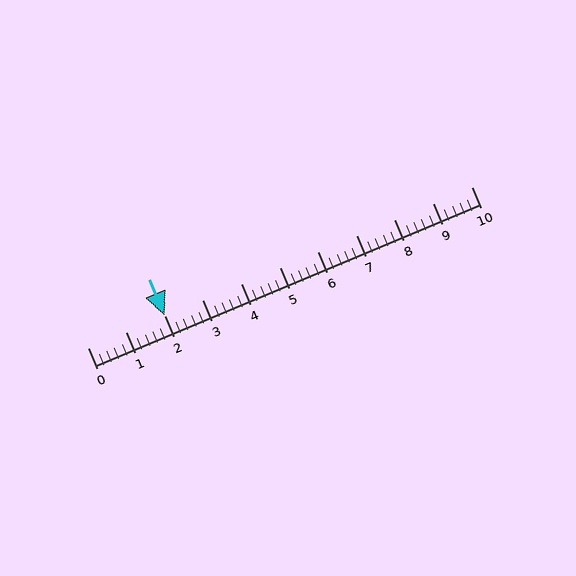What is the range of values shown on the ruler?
The ruler shows values from 0 to 10.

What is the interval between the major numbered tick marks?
The major tick marks are spaced 1 units apart.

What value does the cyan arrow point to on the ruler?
The cyan arrow points to approximately 2.0.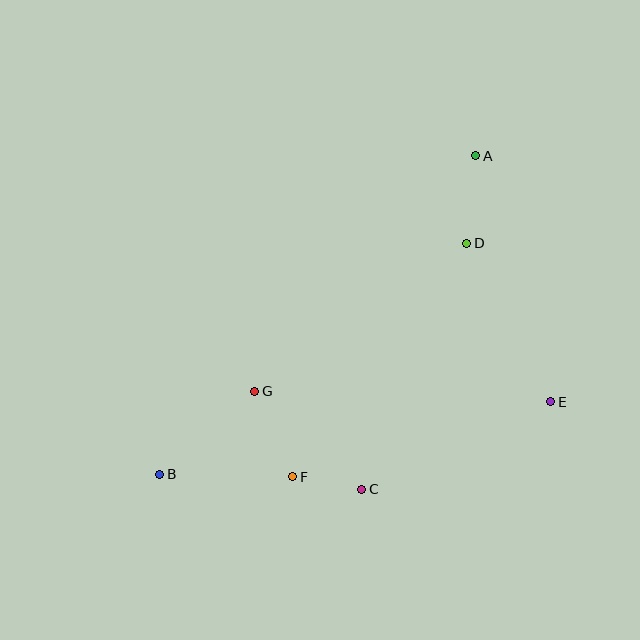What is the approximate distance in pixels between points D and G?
The distance between D and G is approximately 258 pixels.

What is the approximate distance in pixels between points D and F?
The distance between D and F is approximately 291 pixels.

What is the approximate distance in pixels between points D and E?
The distance between D and E is approximately 179 pixels.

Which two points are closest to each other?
Points C and F are closest to each other.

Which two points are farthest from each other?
Points A and B are farthest from each other.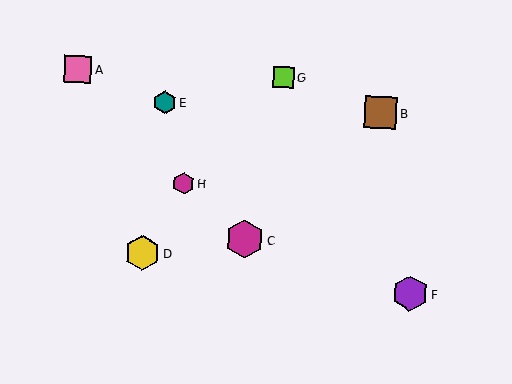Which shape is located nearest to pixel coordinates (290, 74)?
The lime square (labeled G) at (283, 77) is nearest to that location.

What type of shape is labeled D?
Shape D is a yellow hexagon.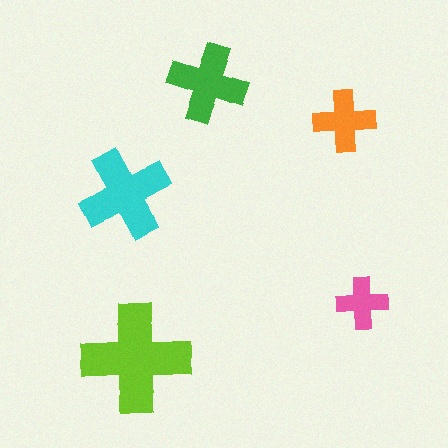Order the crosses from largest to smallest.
the lime one, the cyan one, the green one, the orange one, the pink one.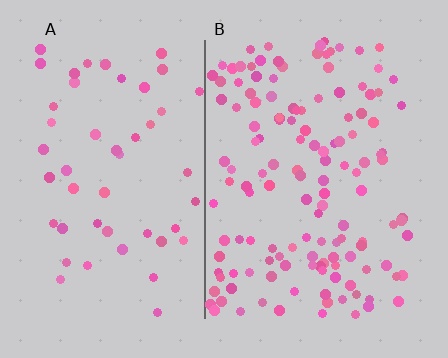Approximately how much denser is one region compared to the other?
Approximately 2.8× — region B over region A.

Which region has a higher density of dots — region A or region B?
B (the right).